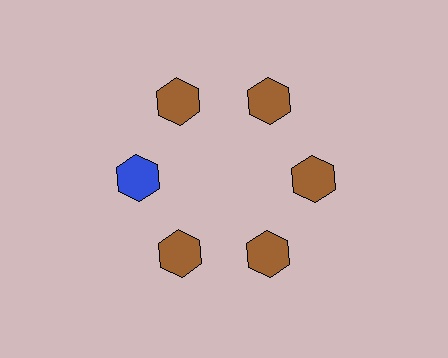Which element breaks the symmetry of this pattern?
The blue hexagon at roughly the 9 o'clock position breaks the symmetry. All other shapes are brown hexagons.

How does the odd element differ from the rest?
It has a different color: blue instead of brown.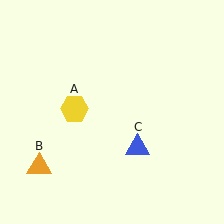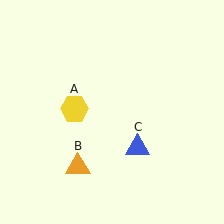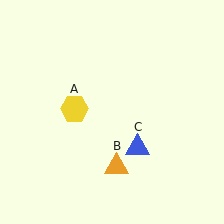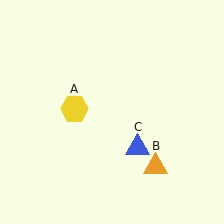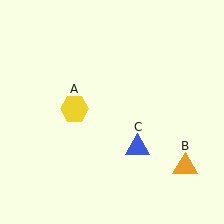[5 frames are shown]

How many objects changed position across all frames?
1 object changed position: orange triangle (object B).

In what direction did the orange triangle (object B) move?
The orange triangle (object B) moved right.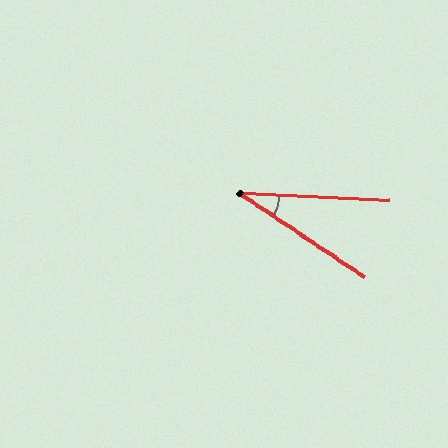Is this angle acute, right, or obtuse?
It is acute.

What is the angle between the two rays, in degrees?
Approximately 31 degrees.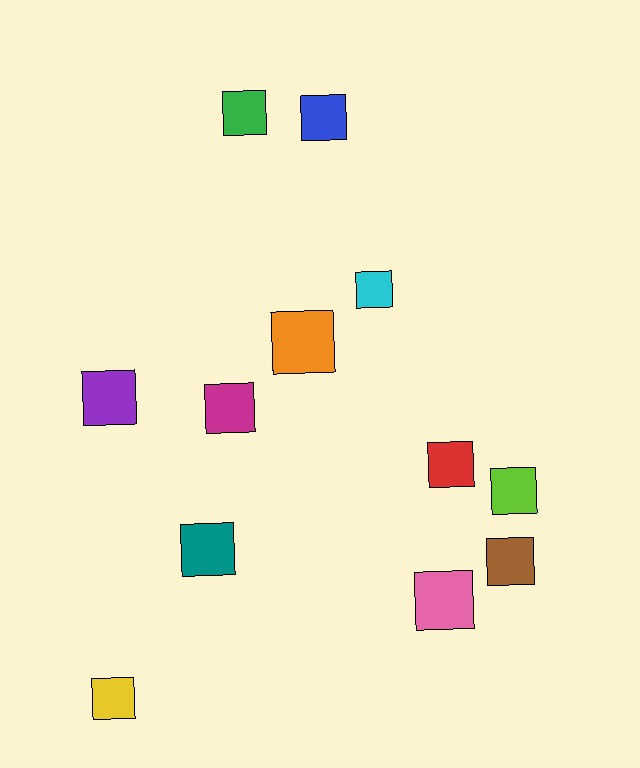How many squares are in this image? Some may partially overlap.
There are 12 squares.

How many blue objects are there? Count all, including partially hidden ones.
There is 1 blue object.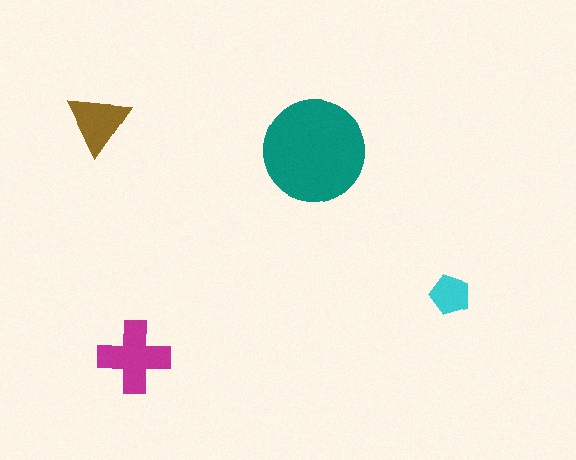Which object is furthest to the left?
The brown triangle is leftmost.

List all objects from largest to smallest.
The teal circle, the magenta cross, the brown triangle, the cyan pentagon.